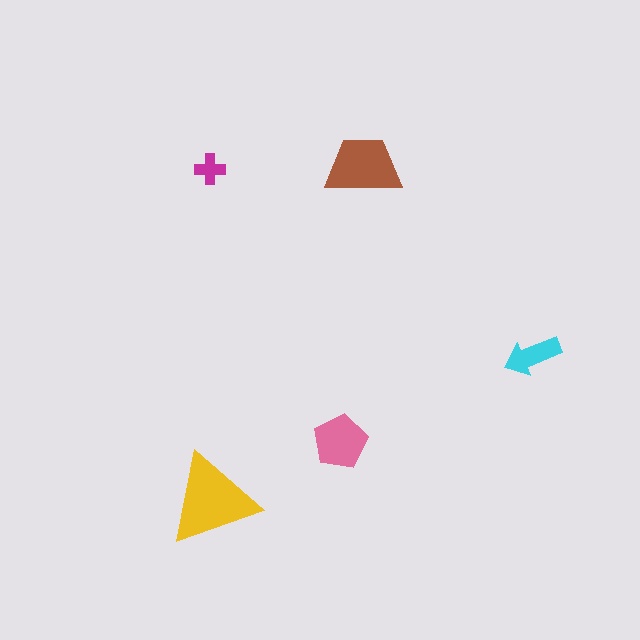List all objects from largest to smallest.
The yellow triangle, the brown trapezoid, the pink pentagon, the cyan arrow, the magenta cross.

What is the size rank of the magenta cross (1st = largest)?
5th.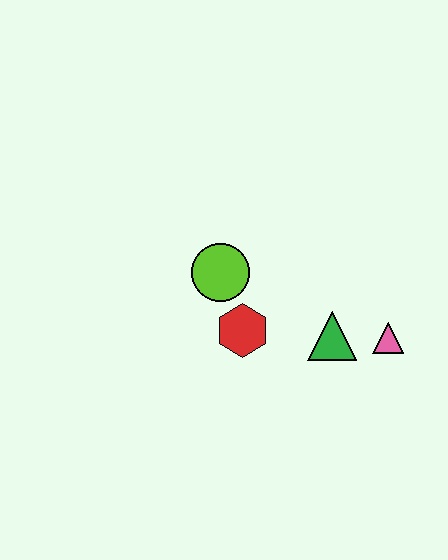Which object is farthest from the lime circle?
The pink triangle is farthest from the lime circle.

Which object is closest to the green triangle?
The pink triangle is closest to the green triangle.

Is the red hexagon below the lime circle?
Yes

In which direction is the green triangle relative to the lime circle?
The green triangle is to the right of the lime circle.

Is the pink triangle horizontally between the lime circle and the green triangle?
No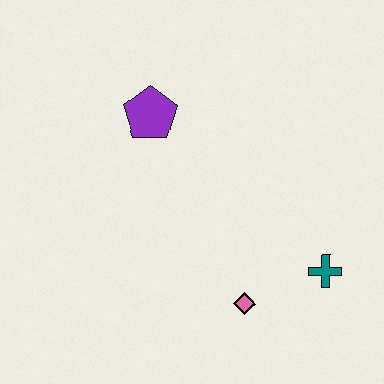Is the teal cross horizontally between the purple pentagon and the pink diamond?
No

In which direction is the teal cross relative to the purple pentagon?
The teal cross is to the right of the purple pentagon.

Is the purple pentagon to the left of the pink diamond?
Yes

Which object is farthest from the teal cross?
The purple pentagon is farthest from the teal cross.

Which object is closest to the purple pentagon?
The pink diamond is closest to the purple pentagon.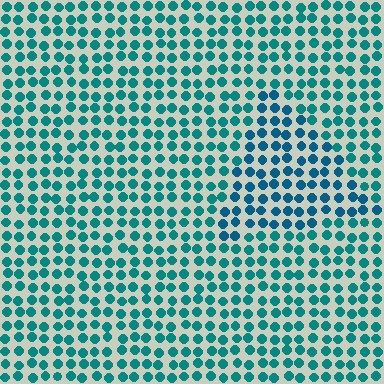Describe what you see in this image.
The image is filled with small teal elements in a uniform arrangement. A triangle-shaped region is visible where the elements are tinted to a slightly different hue, forming a subtle color boundary.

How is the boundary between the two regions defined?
The boundary is defined purely by a slight shift in hue (about 22 degrees). Spacing, size, and orientation are identical on both sides.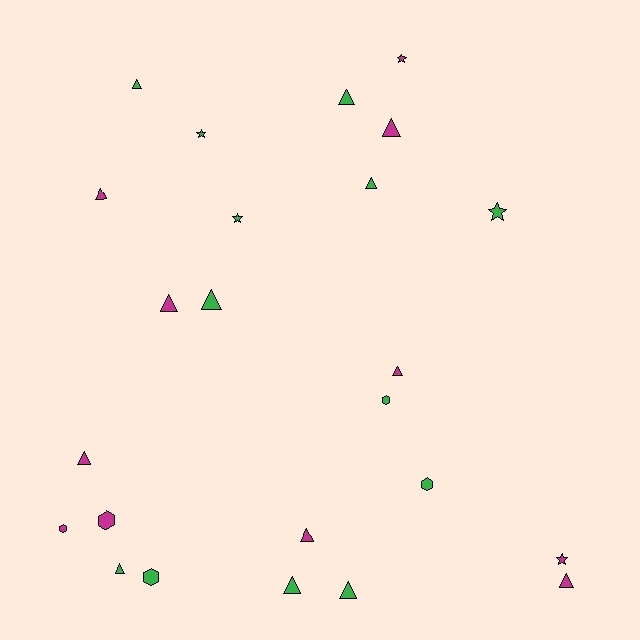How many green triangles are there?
There are 7 green triangles.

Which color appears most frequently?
Green, with 13 objects.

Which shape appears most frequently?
Triangle, with 14 objects.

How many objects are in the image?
There are 24 objects.